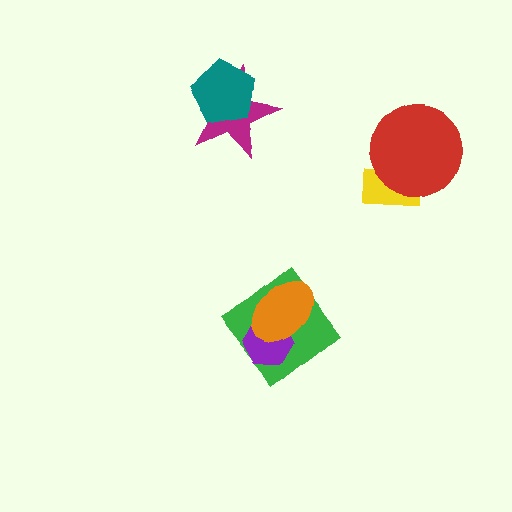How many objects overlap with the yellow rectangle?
1 object overlaps with the yellow rectangle.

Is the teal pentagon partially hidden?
No, no other shape covers it.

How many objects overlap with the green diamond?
2 objects overlap with the green diamond.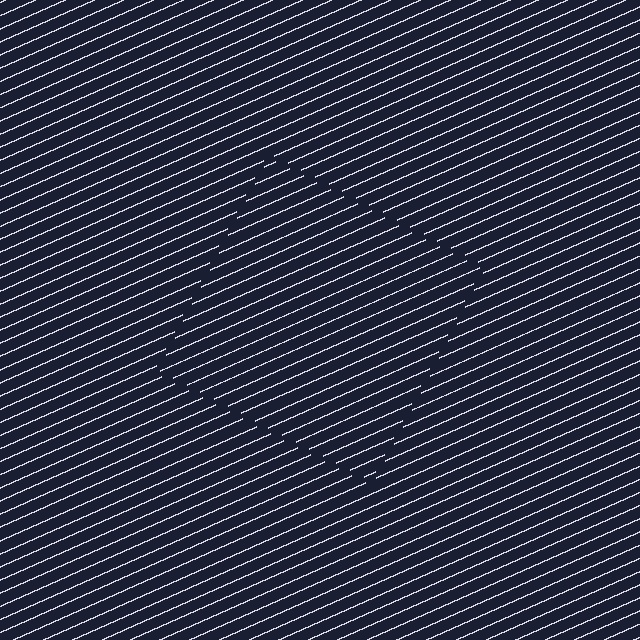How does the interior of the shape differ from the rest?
The interior of the shape contains the same grating, shifted by half a period — the contour is defined by the phase discontinuity where line-ends from the inner and outer gratings abut.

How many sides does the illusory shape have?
4 sides — the line-ends trace a square.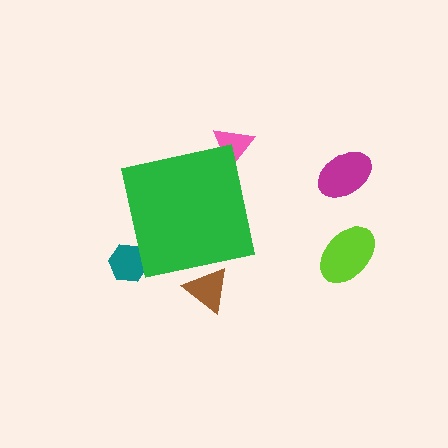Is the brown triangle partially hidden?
Yes, the brown triangle is partially hidden behind the green square.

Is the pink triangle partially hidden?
Yes, the pink triangle is partially hidden behind the green square.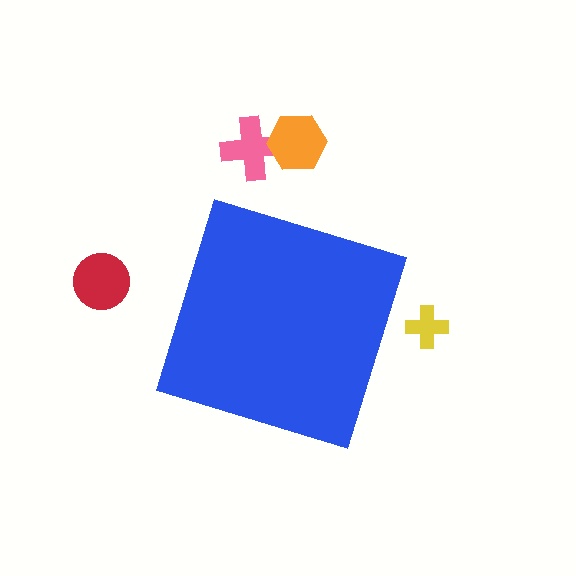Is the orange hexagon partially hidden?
No, the orange hexagon is fully visible.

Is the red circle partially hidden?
No, the red circle is fully visible.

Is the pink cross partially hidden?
No, the pink cross is fully visible.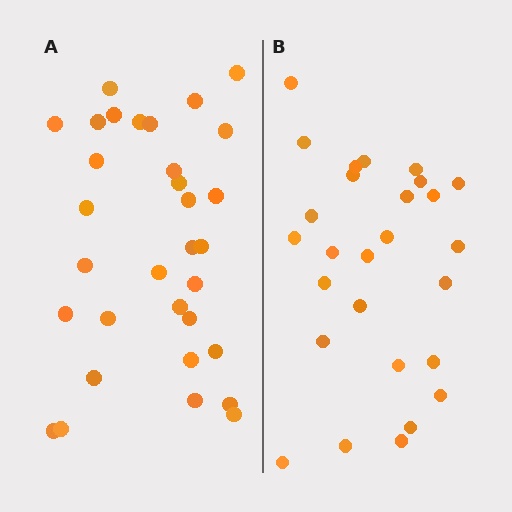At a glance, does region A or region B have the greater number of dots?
Region A (the left region) has more dots.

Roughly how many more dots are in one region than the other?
Region A has about 5 more dots than region B.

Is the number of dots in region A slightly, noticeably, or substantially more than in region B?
Region A has only slightly more — the two regions are fairly close. The ratio is roughly 1.2 to 1.